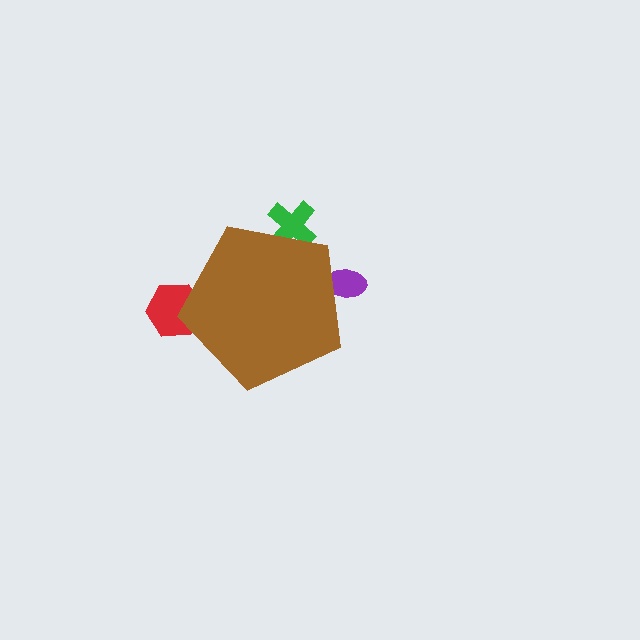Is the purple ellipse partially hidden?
Yes, the purple ellipse is partially hidden behind the brown pentagon.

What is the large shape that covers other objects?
A brown pentagon.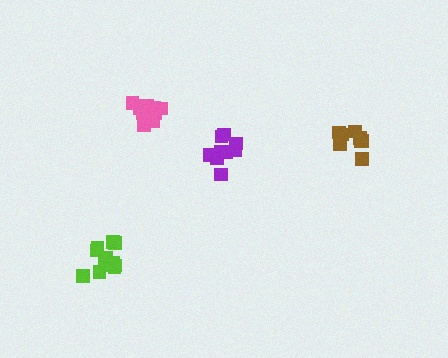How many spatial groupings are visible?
There are 4 spatial groupings.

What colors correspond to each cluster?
The clusters are colored: lime, pink, purple, brown.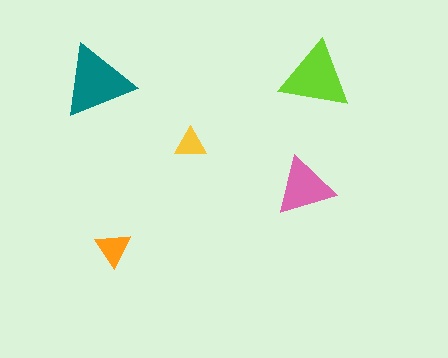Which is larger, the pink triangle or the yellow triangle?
The pink one.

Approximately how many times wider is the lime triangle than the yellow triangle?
About 2 times wider.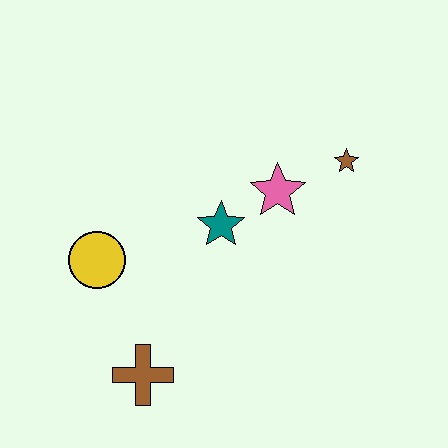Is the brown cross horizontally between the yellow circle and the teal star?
Yes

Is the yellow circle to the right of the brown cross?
No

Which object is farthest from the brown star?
The brown cross is farthest from the brown star.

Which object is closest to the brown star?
The pink star is closest to the brown star.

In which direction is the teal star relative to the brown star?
The teal star is to the left of the brown star.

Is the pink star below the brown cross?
No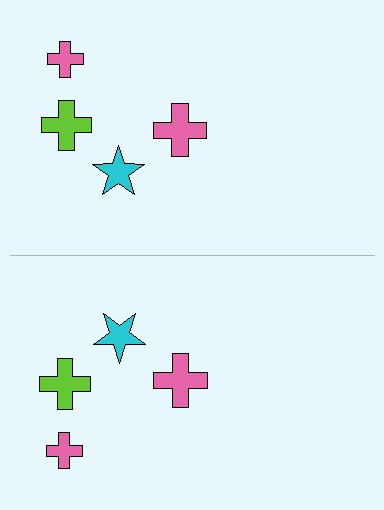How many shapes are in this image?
There are 8 shapes in this image.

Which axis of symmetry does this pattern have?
The pattern has a horizontal axis of symmetry running through the center of the image.